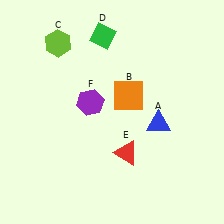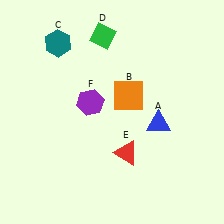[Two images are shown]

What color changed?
The hexagon (C) changed from lime in Image 1 to teal in Image 2.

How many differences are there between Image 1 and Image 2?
There is 1 difference between the two images.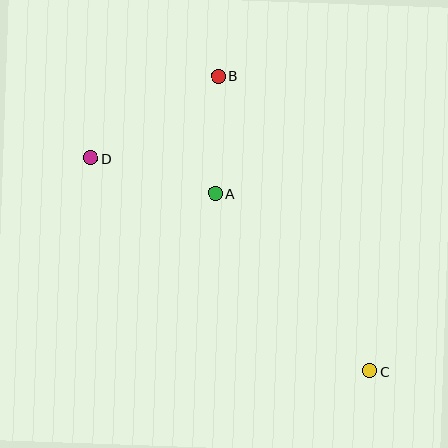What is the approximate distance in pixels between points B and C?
The distance between B and C is approximately 331 pixels.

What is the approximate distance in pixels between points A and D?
The distance between A and D is approximately 129 pixels.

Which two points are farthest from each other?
Points C and D are farthest from each other.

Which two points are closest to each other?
Points A and B are closest to each other.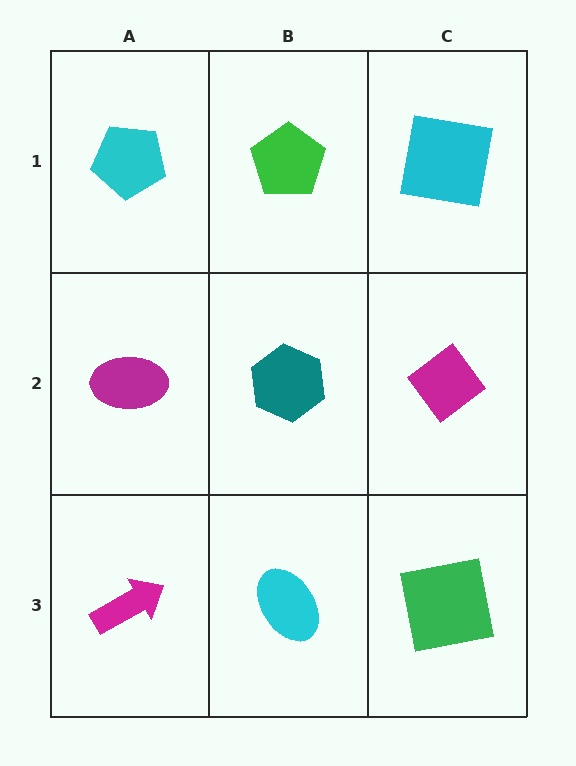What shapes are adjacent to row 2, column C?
A cyan square (row 1, column C), a green square (row 3, column C), a teal hexagon (row 2, column B).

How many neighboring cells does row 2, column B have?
4.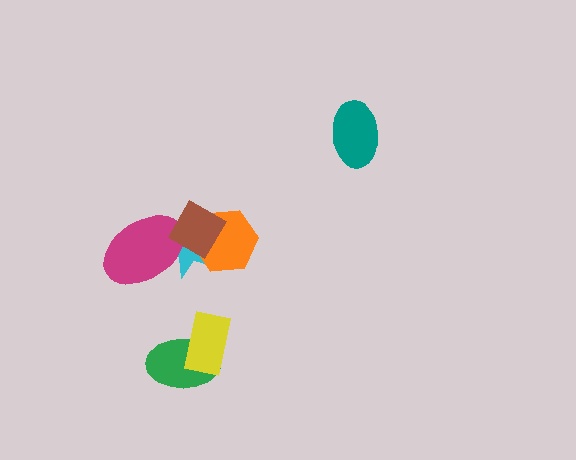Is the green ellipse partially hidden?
Yes, it is partially covered by another shape.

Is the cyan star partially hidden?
Yes, it is partially covered by another shape.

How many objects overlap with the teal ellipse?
0 objects overlap with the teal ellipse.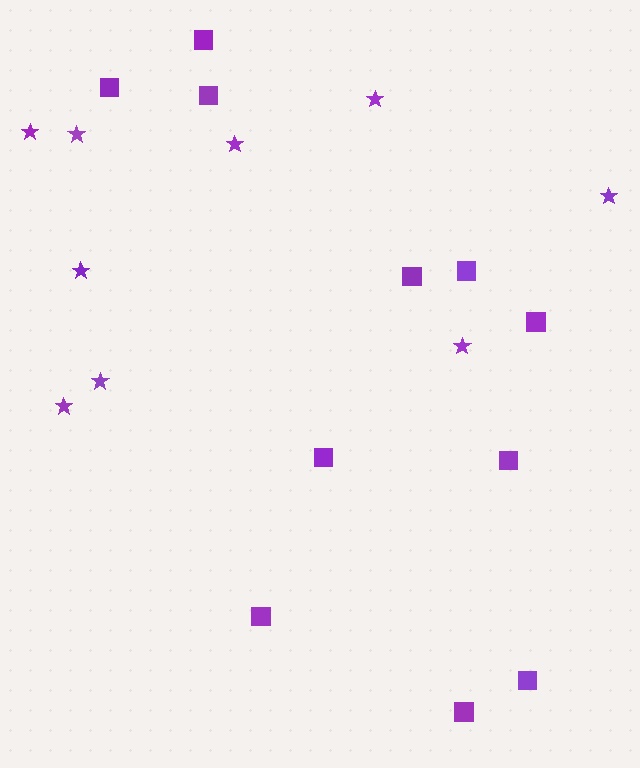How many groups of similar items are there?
There are 2 groups: one group of stars (9) and one group of squares (11).